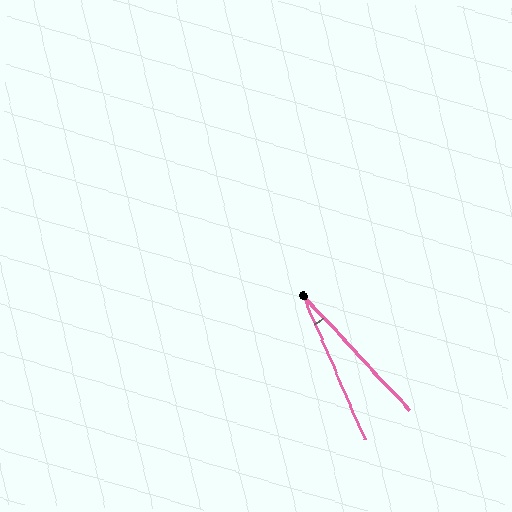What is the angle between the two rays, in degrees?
Approximately 19 degrees.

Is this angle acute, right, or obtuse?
It is acute.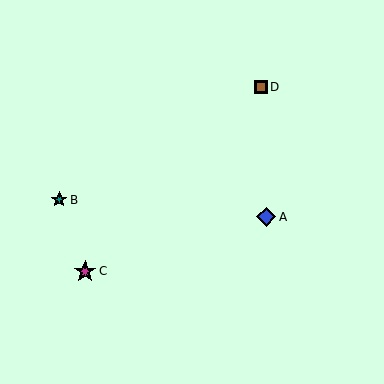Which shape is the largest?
The magenta star (labeled C) is the largest.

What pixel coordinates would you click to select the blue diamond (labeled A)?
Click at (266, 217) to select the blue diamond A.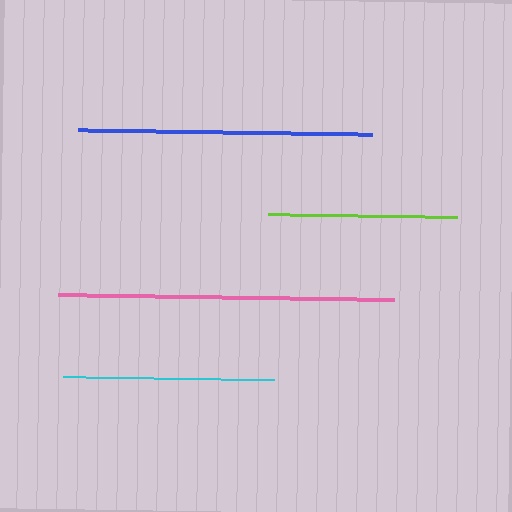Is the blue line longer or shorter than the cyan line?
The blue line is longer than the cyan line.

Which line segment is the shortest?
The lime line is the shortest at approximately 189 pixels.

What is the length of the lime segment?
The lime segment is approximately 189 pixels long.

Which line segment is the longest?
The pink line is the longest at approximately 336 pixels.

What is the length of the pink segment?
The pink segment is approximately 336 pixels long.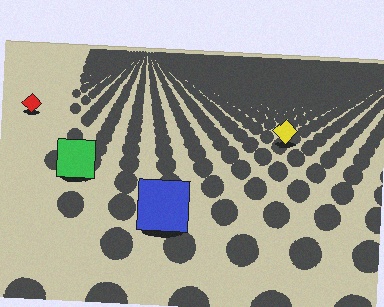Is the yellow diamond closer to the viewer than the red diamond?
Yes. The yellow diamond is closer — you can tell from the texture gradient: the ground texture is coarser near it.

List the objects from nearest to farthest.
From nearest to farthest: the blue square, the green square, the yellow diamond, the red diamond.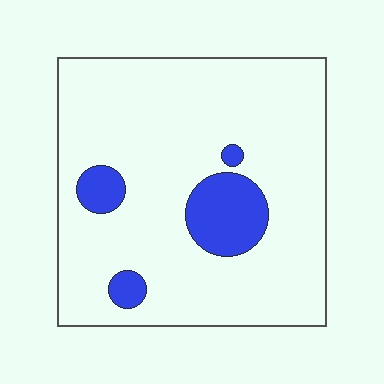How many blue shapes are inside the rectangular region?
4.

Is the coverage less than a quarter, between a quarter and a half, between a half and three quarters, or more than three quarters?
Less than a quarter.